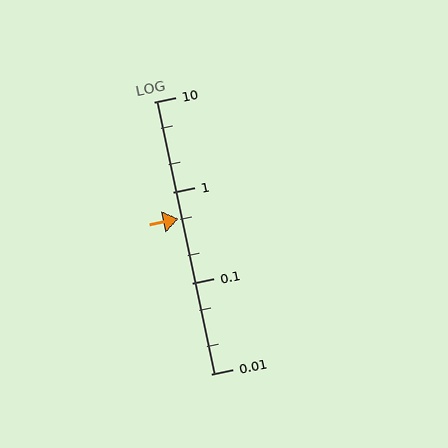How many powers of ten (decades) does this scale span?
The scale spans 3 decades, from 0.01 to 10.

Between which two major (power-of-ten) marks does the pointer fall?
The pointer is between 0.1 and 1.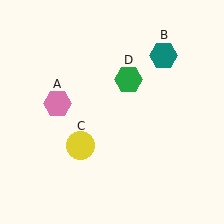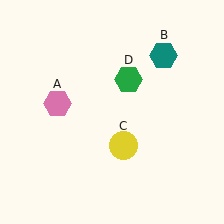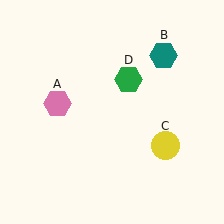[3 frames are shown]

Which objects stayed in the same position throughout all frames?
Pink hexagon (object A) and teal hexagon (object B) and green hexagon (object D) remained stationary.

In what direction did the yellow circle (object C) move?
The yellow circle (object C) moved right.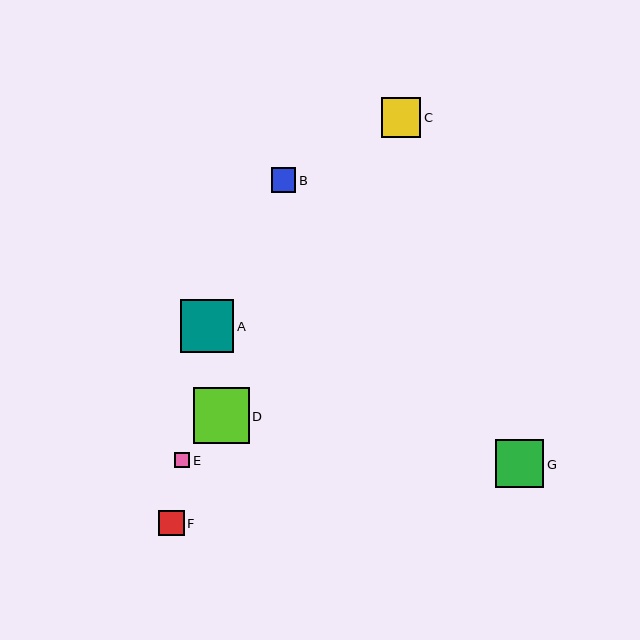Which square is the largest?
Square D is the largest with a size of approximately 56 pixels.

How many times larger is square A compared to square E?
Square A is approximately 3.5 times the size of square E.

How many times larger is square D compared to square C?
Square D is approximately 1.4 times the size of square C.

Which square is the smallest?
Square E is the smallest with a size of approximately 15 pixels.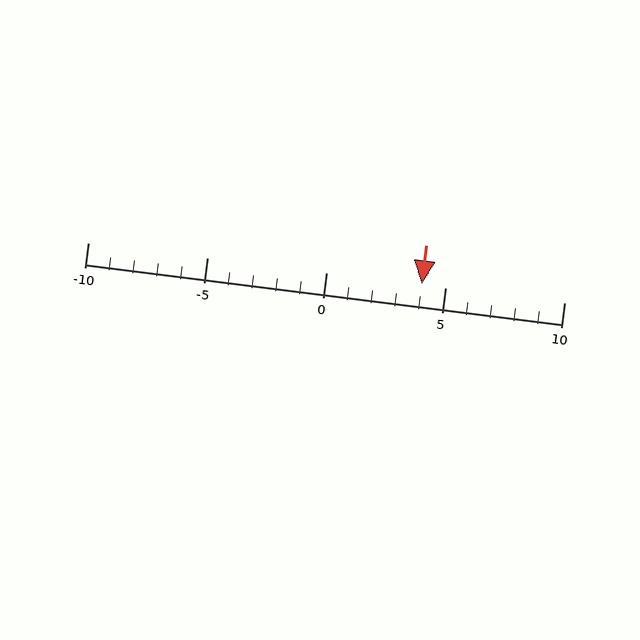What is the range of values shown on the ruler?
The ruler shows values from -10 to 10.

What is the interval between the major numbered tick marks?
The major tick marks are spaced 5 units apart.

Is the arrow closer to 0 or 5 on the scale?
The arrow is closer to 5.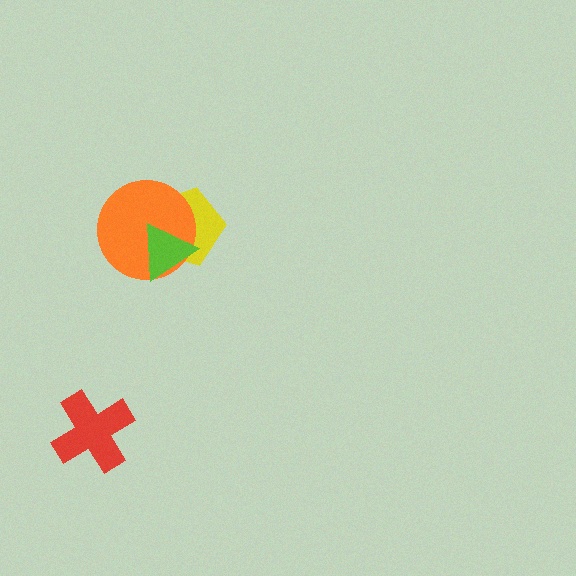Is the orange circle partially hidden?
Yes, it is partially covered by another shape.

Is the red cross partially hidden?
No, no other shape covers it.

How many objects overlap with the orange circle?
2 objects overlap with the orange circle.